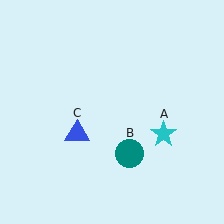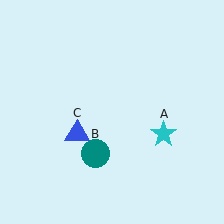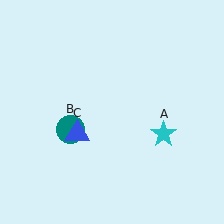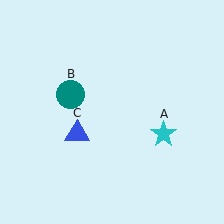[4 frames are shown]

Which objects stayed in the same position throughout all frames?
Cyan star (object A) and blue triangle (object C) remained stationary.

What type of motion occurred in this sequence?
The teal circle (object B) rotated clockwise around the center of the scene.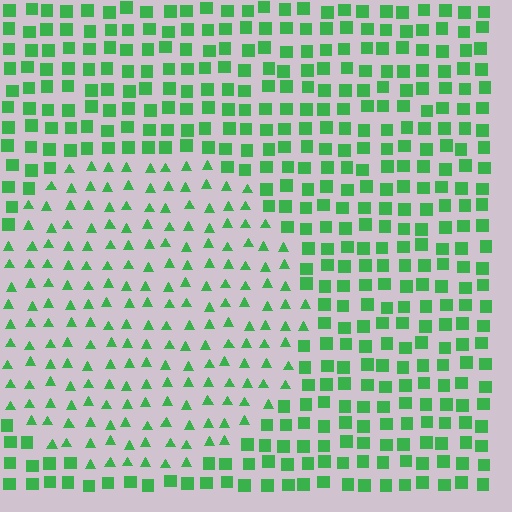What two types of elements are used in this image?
The image uses triangles inside the circle region and squares outside it.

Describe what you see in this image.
The image is filled with small green elements arranged in a uniform grid. A circle-shaped region contains triangles, while the surrounding area contains squares. The boundary is defined purely by the change in element shape.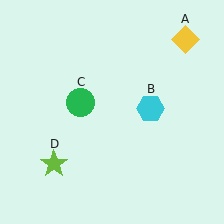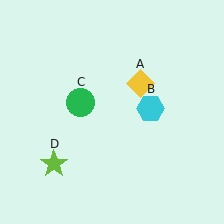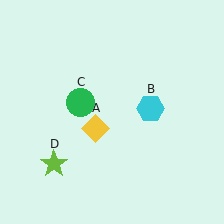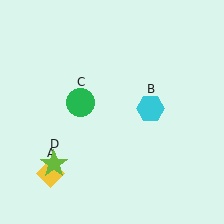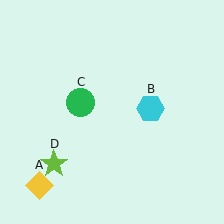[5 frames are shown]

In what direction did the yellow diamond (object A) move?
The yellow diamond (object A) moved down and to the left.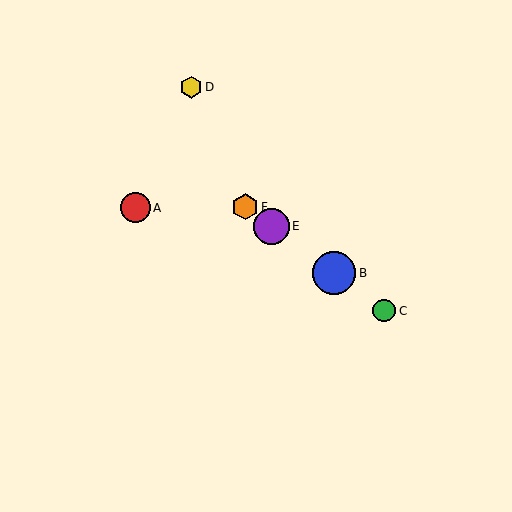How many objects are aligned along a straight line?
4 objects (B, C, E, F) are aligned along a straight line.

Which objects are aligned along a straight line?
Objects B, C, E, F are aligned along a straight line.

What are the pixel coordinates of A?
Object A is at (135, 208).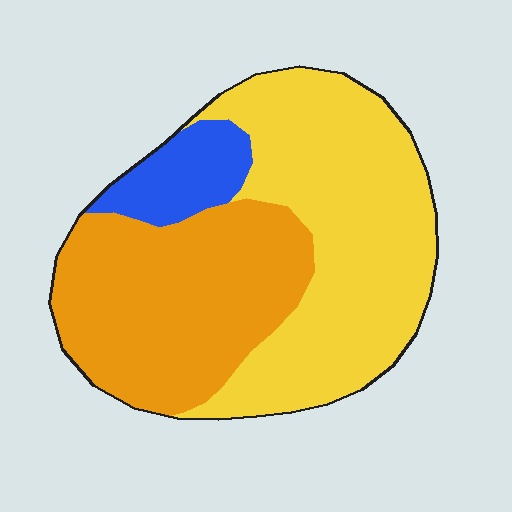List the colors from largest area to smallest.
From largest to smallest: yellow, orange, blue.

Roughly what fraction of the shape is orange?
Orange takes up between a third and a half of the shape.